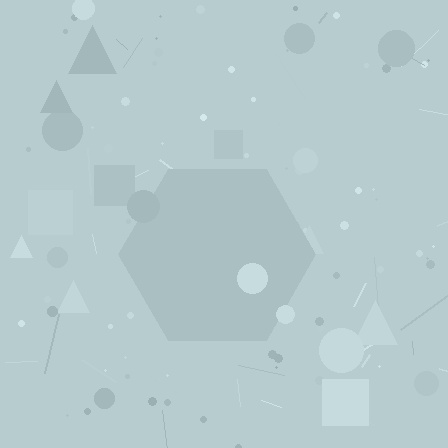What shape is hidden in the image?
A hexagon is hidden in the image.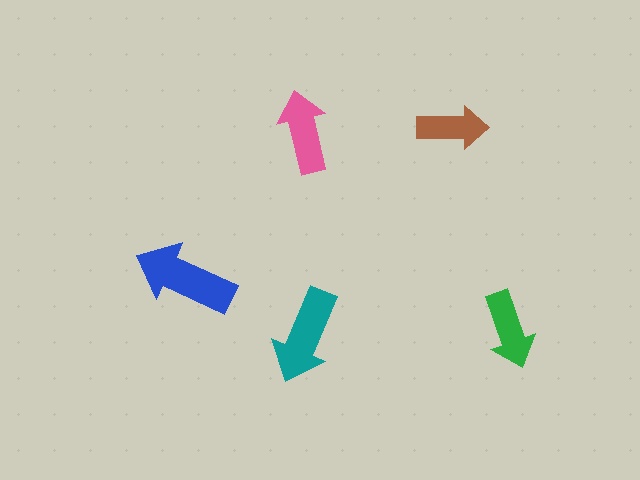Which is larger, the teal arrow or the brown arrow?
The teal one.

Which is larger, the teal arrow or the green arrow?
The teal one.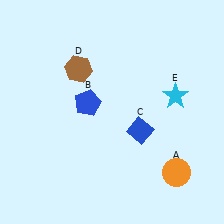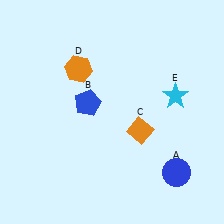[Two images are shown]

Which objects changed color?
A changed from orange to blue. C changed from blue to orange. D changed from brown to orange.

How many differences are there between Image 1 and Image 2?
There are 3 differences between the two images.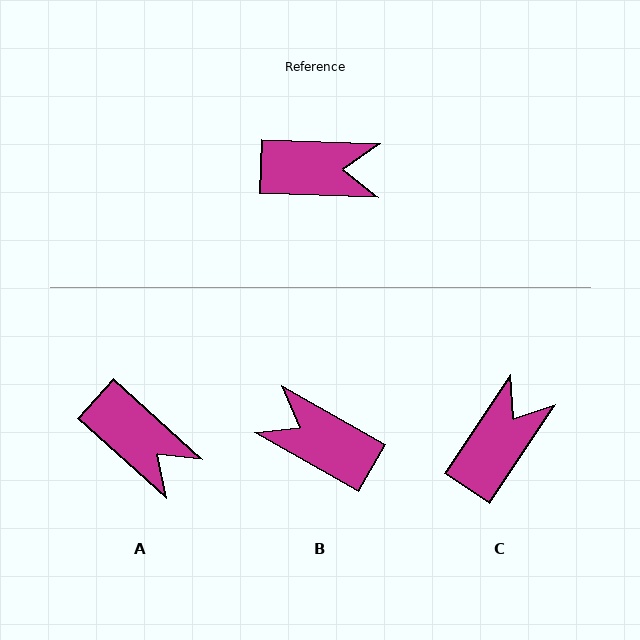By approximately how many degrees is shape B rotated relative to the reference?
Approximately 152 degrees counter-clockwise.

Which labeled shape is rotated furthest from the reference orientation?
B, about 152 degrees away.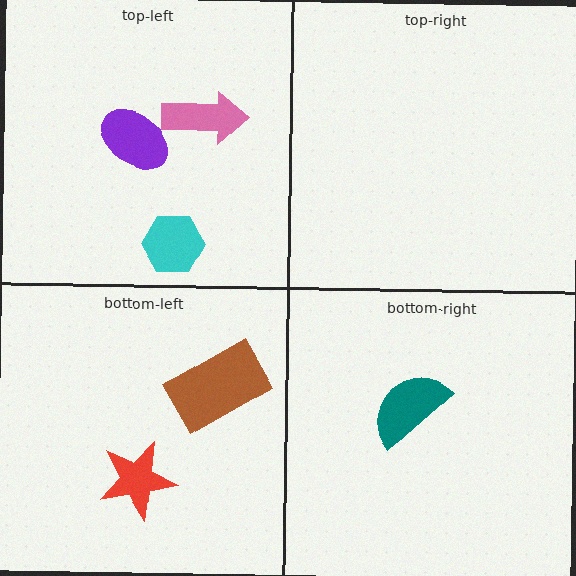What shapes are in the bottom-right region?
The teal semicircle.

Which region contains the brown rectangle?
The bottom-left region.